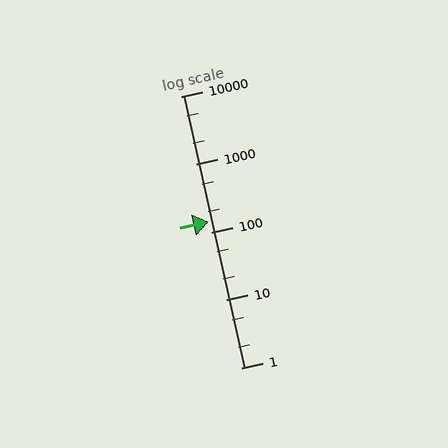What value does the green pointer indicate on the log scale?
The pointer indicates approximately 140.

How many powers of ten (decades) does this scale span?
The scale spans 4 decades, from 1 to 10000.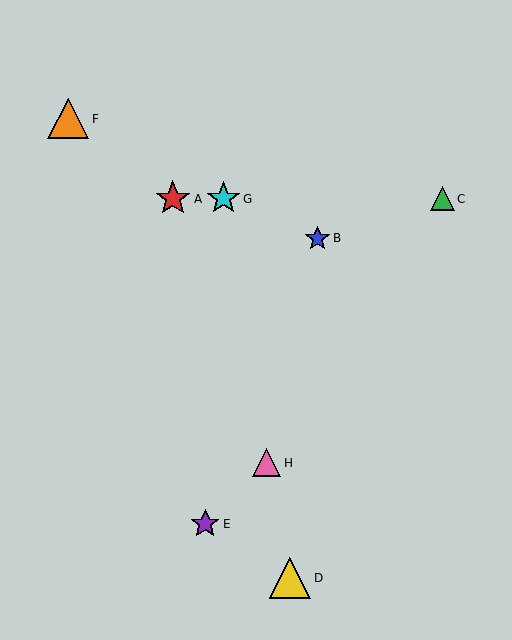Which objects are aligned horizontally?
Objects A, C, G are aligned horizontally.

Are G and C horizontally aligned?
Yes, both are at y≈199.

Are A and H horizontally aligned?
No, A is at y≈199 and H is at y≈463.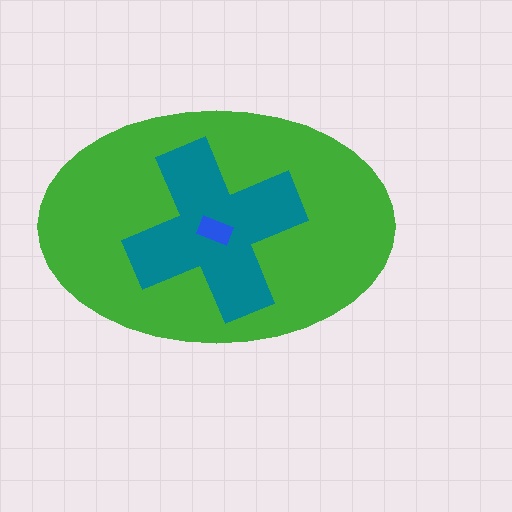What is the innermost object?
The blue rectangle.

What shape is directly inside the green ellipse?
The teal cross.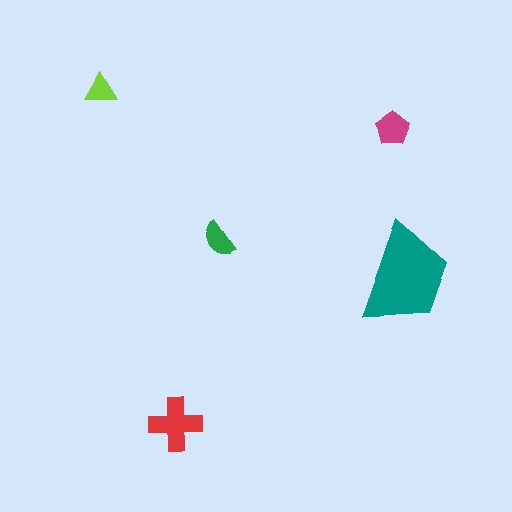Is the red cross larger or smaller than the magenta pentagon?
Larger.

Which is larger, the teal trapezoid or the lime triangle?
The teal trapezoid.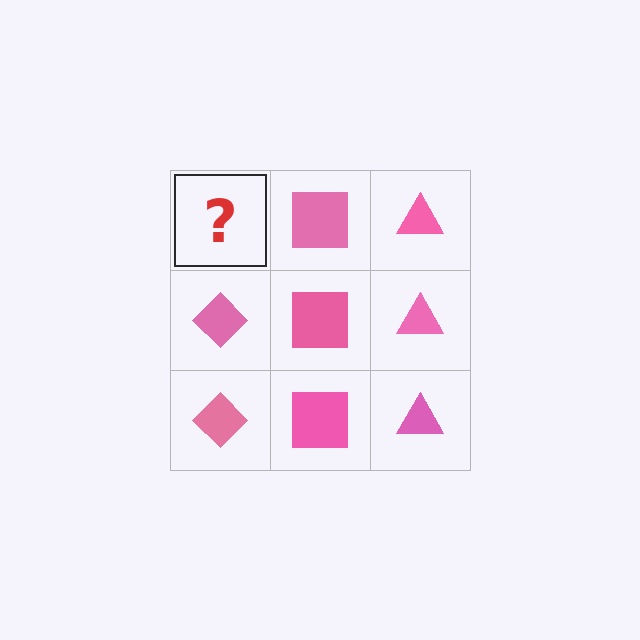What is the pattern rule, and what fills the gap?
The rule is that each column has a consistent shape. The gap should be filled with a pink diamond.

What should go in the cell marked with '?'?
The missing cell should contain a pink diamond.